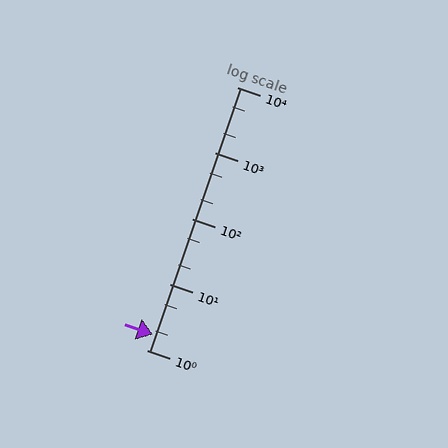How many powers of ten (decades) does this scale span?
The scale spans 4 decades, from 1 to 10000.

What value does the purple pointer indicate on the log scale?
The pointer indicates approximately 1.7.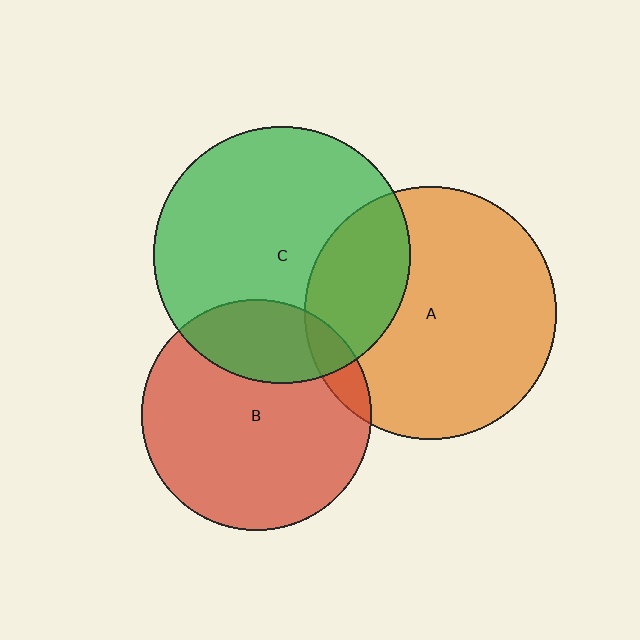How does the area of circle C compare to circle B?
Approximately 1.2 times.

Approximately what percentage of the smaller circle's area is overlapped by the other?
Approximately 10%.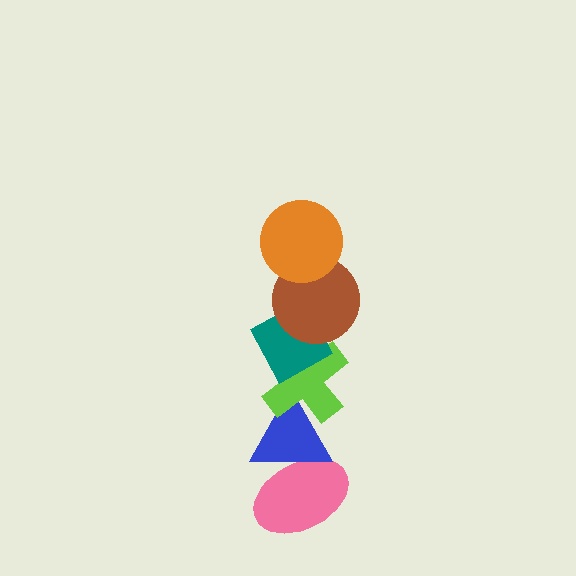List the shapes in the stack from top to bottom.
From top to bottom: the orange circle, the brown circle, the teal diamond, the lime cross, the blue triangle, the pink ellipse.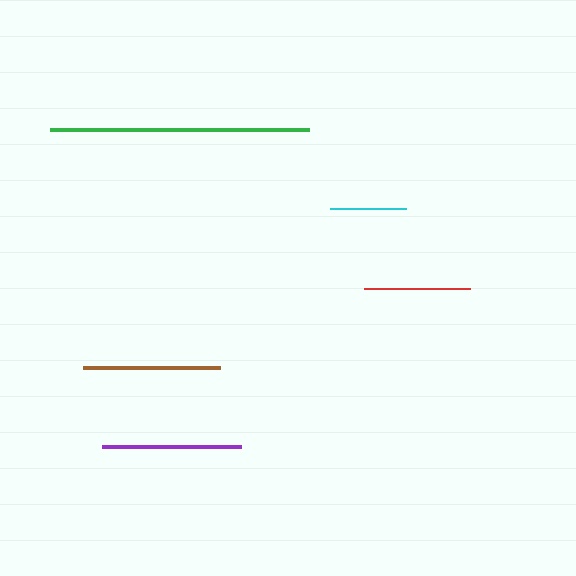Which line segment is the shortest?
The cyan line is the shortest at approximately 76 pixels.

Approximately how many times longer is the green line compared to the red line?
The green line is approximately 2.4 times the length of the red line.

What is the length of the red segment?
The red segment is approximately 106 pixels long.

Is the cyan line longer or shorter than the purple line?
The purple line is longer than the cyan line.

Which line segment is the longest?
The green line is the longest at approximately 259 pixels.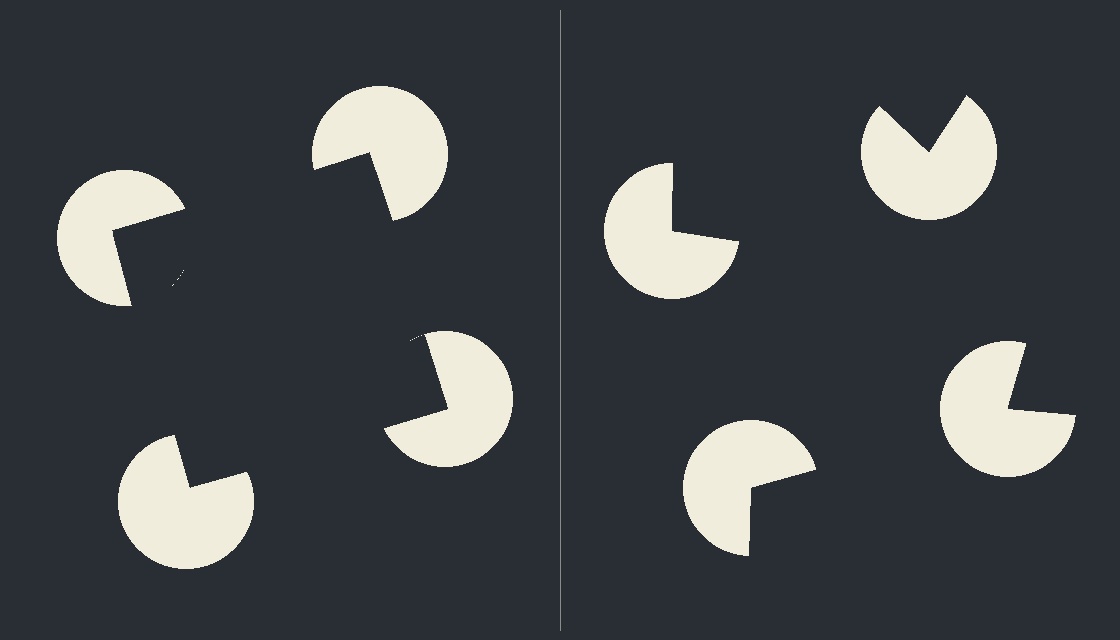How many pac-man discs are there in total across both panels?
8 — 4 on each side.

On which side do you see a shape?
An illusory square appears on the left side. On the right side the wedge cuts are rotated, so no coherent shape forms.